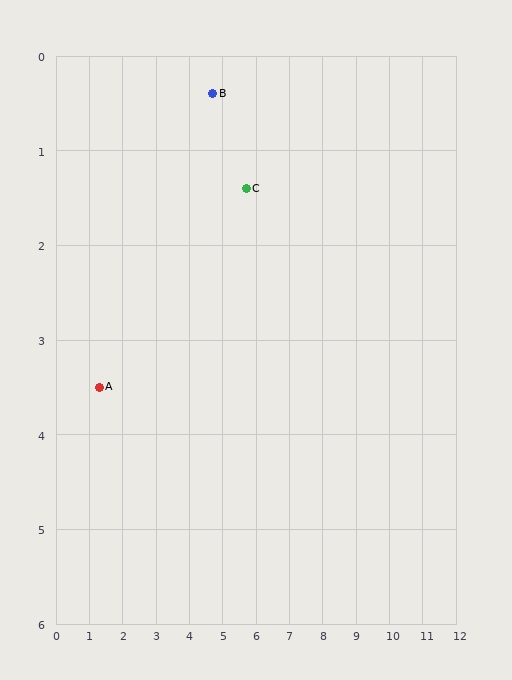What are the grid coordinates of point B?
Point B is at approximately (4.7, 0.4).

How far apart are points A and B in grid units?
Points A and B are about 4.6 grid units apart.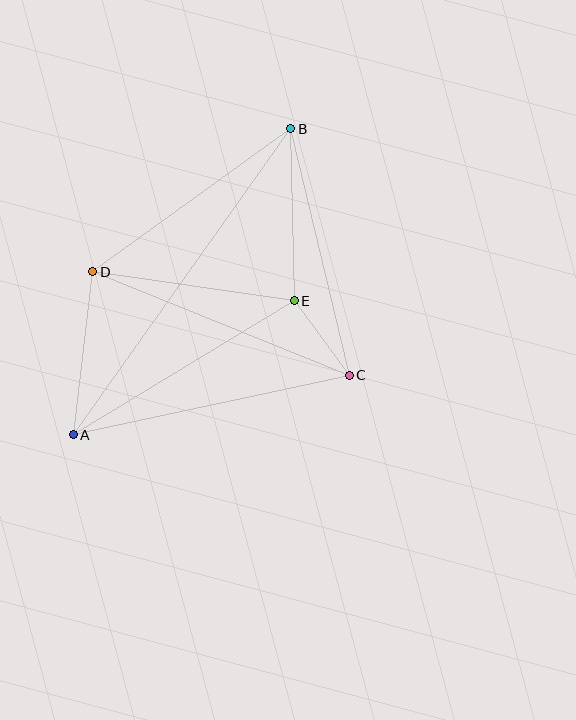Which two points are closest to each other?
Points C and E are closest to each other.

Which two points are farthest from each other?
Points A and B are farthest from each other.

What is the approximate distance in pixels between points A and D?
The distance between A and D is approximately 164 pixels.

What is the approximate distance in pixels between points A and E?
The distance between A and E is approximately 259 pixels.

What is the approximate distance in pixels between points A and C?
The distance between A and C is approximately 282 pixels.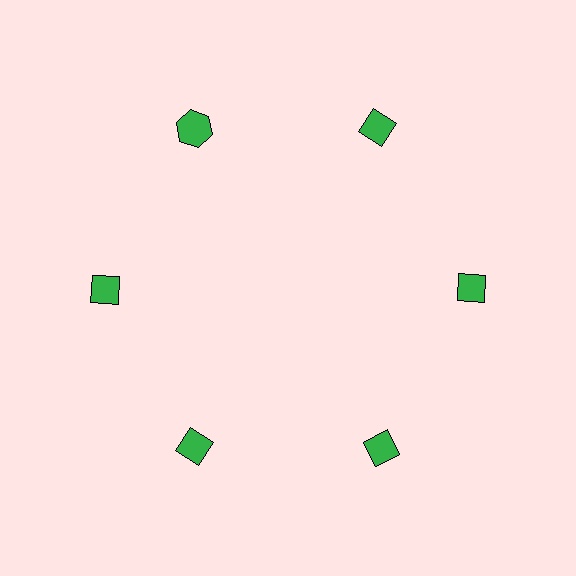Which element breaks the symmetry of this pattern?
The green hexagon at roughly the 11 o'clock position breaks the symmetry. All other shapes are green diamonds.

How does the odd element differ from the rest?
It has a different shape: hexagon instead of diamond.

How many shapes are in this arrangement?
There are 6 shapes arranged in a ring pattern.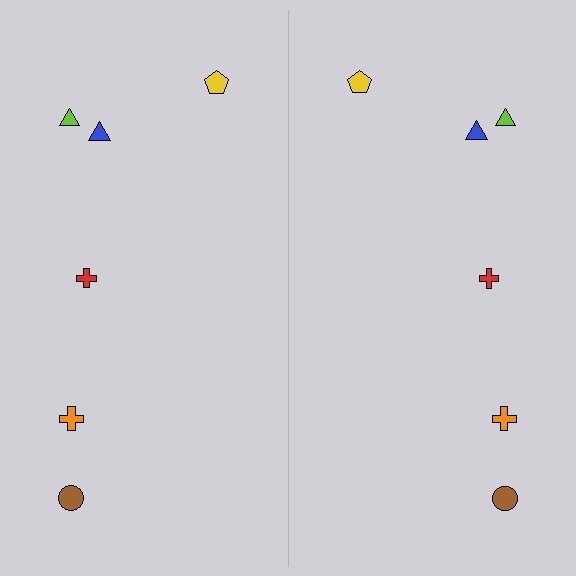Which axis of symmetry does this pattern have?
The pattern has a vertical axis of symmetry running through the center of the image.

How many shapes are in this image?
There are 12 shapes in this image.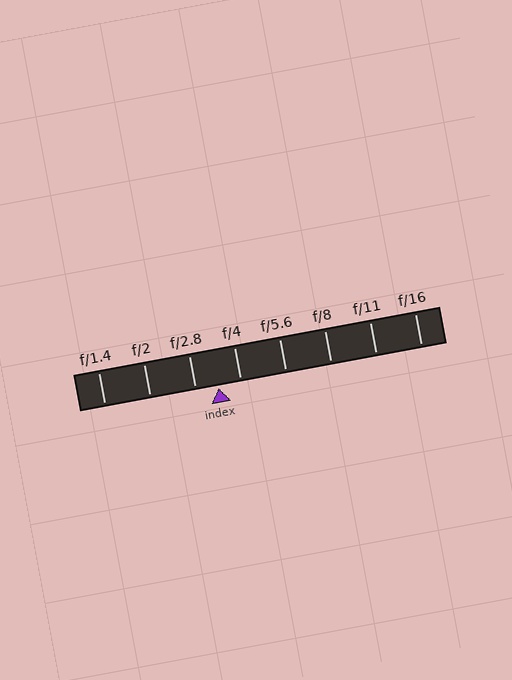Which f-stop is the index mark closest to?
The index mark is closest to f/4.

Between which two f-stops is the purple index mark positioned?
The index mark is between f/2.8 and f/4.